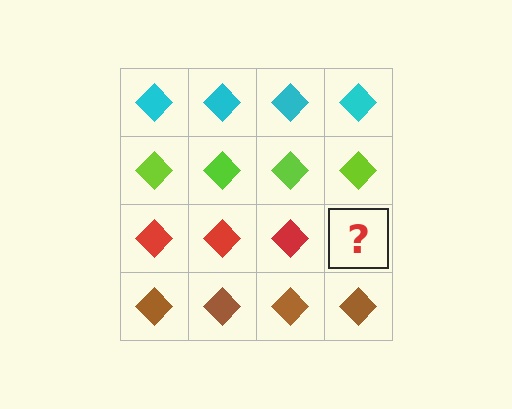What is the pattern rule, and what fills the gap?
The rule is that each row has a consistent color. The gap should be filled with a red diamond.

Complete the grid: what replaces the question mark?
The question mark should be replaced with a red diamond.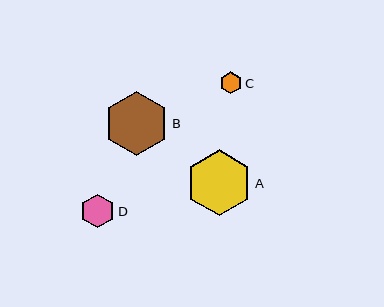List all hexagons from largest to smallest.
From largest to smallest: A, B, D, C.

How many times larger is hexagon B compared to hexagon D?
Hexagon B is approximately 1.9 times the size of hexagon D.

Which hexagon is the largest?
Hexagon A is the largest with a size of approximately 66 pixels.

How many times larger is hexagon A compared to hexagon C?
Hexagon A is approximately 3.1 times the size of hexagon C.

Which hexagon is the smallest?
Hexagon C is the smallest with a size of approximately 22 pixels.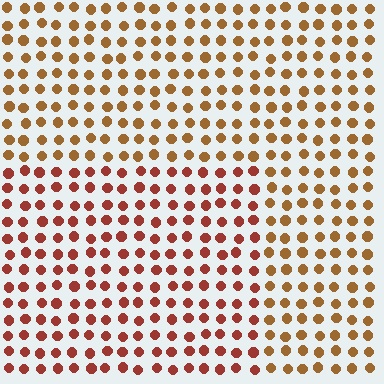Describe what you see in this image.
The image is filled with small brown elements in a uniform arrangement. A rectangle-shaped region is visible where the elements are tinted to a slightly different hue, forming a subtle color boundary.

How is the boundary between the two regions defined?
The boundary is defined purely by a slight shift in hue (about 28 degrees). Spacing, size, and orientation are identical on both sides.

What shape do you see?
I see a rectangle.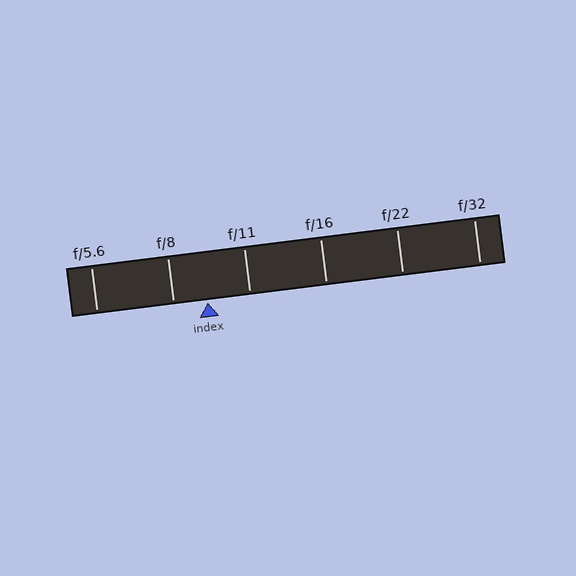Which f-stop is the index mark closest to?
The index mark is closest to f/8.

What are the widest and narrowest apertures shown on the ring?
The widest aperture shown is f/5.6 and the narrowest is f/32.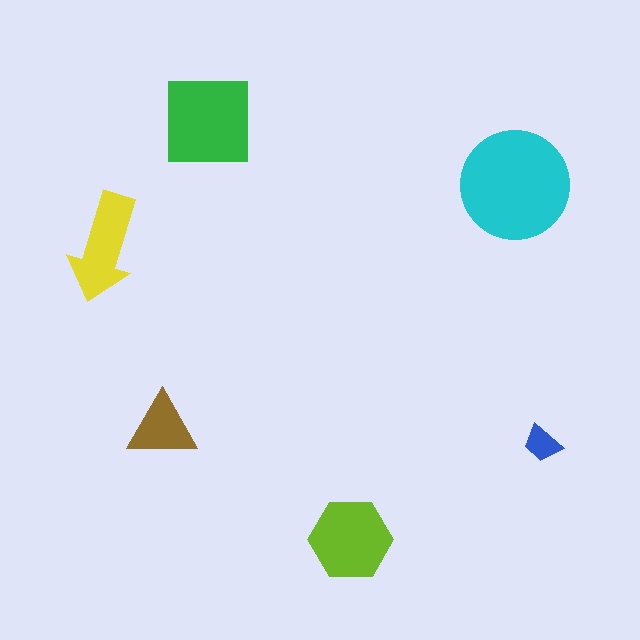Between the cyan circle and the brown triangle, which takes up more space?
The cyan circle.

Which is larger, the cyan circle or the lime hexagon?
The cyan circle.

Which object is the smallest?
The blue trapezoid.